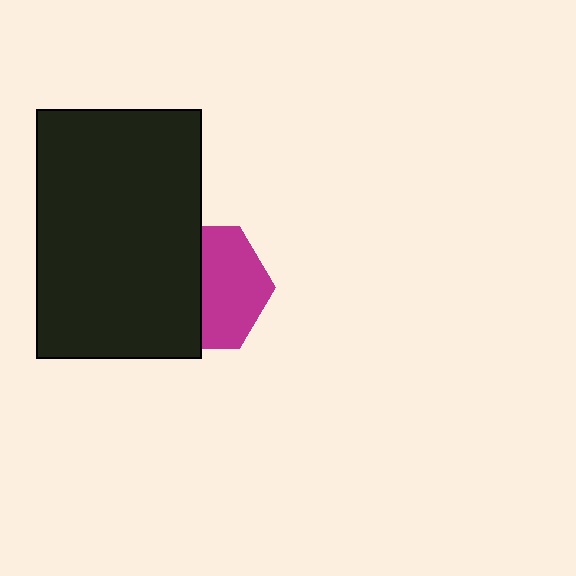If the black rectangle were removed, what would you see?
You would see the complete magenta hexagon.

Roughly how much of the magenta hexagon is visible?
About half of it is visible (roughly 53%).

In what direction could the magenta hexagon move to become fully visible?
The magenta hexagon could move right. That would shift it out from behind the black rectangle entirely.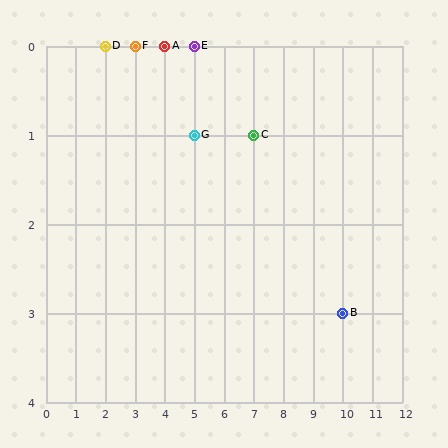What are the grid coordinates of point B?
Point B is at grid coordinates (10, 3).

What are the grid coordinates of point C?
Point C is at grid coordinates (7, 1).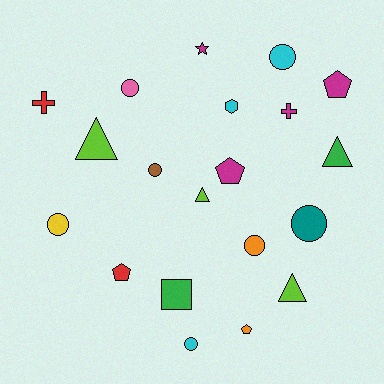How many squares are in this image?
There is 1 square.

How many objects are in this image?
There are 20 objects.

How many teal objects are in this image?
There is 1 teal object.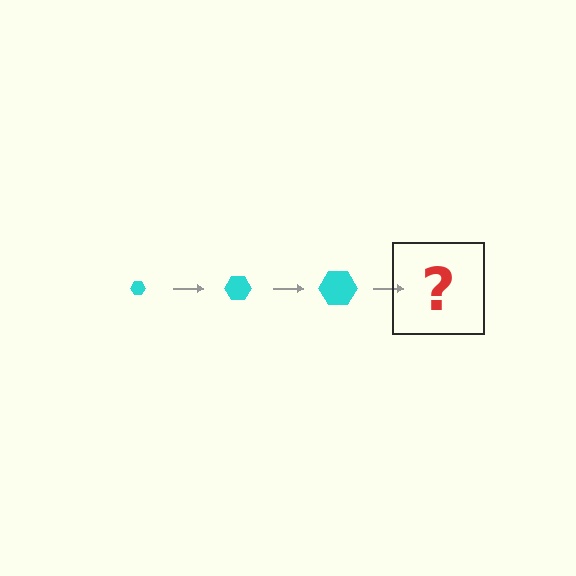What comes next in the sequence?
The next element should be a cyan hexagon, larger than the previous one.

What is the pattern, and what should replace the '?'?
The pattern is that the hexagon gets progressively larger each step. The '?' should be a cyan hexagon, larger than the previous one.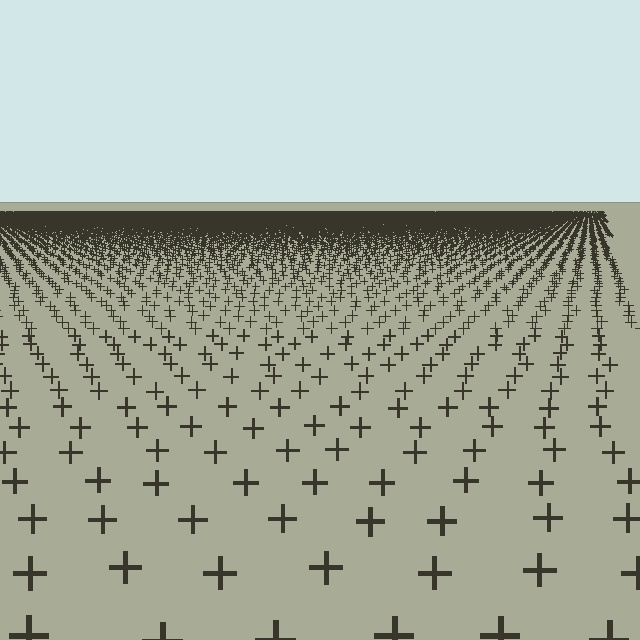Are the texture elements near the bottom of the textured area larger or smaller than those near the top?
Larger. Near the bottom, elements are closer to the viewer and appear at a bigger on-screen size.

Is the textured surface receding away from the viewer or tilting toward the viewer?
The surface is receding away from the viewer. Texture elements get smaller and denser toward the top.